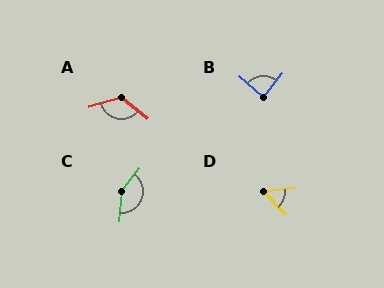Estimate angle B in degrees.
Approximately 88 degrees.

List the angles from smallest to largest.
D (53°), B (88°), A (125°), C (146°).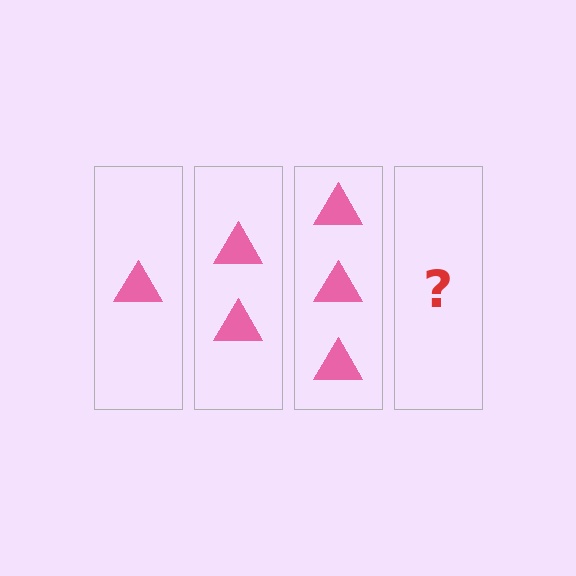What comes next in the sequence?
The next element should be 4 triangles.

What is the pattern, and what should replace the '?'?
The pattern is that each step adds one more triangle. The '?' should be 4 triangles.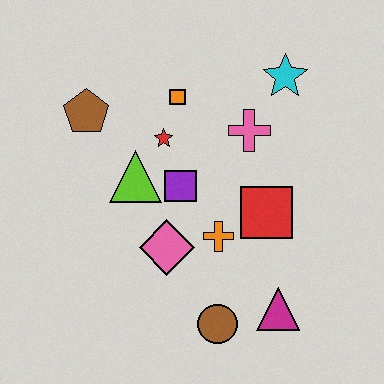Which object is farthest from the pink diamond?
The cyan star is farthest from the pink diamond.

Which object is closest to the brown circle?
The magenta triangle is closest to the brown circle.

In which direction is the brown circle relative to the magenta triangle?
The brown circle is to the left of the magenta triangle.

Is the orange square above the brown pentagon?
Yes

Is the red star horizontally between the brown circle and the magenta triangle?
No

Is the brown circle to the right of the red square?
No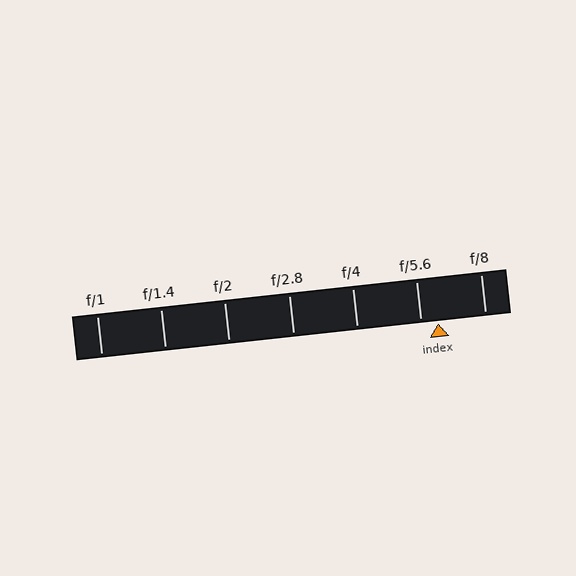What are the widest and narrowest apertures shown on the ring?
The widest aperture shown is f/1 and the narrowest is f/8.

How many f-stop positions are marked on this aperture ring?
There are 7 f-stop positions marked.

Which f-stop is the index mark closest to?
The index mark is closest to f/5.6.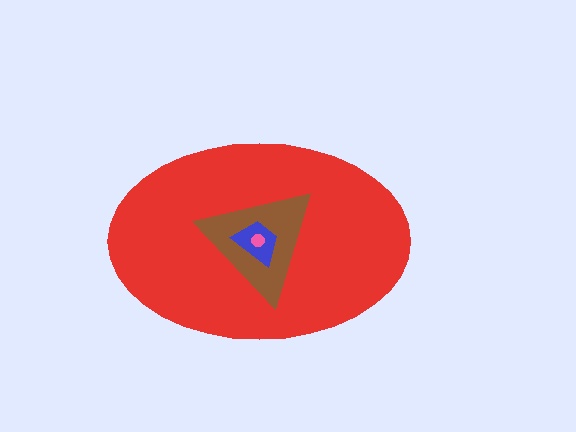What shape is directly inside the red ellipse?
The brown triangle.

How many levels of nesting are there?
4.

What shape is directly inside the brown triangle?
The blue trapezoid.